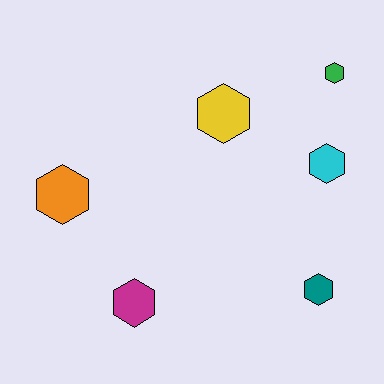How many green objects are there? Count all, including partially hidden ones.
There is 1 green object.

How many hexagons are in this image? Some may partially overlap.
There are 6 hexagons.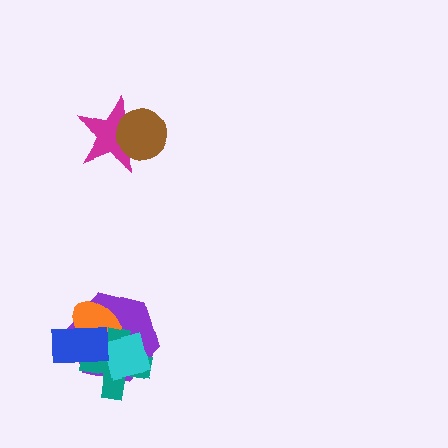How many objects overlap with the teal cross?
4 objects overlap with the teal cross.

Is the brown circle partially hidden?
No, no other shape covers it.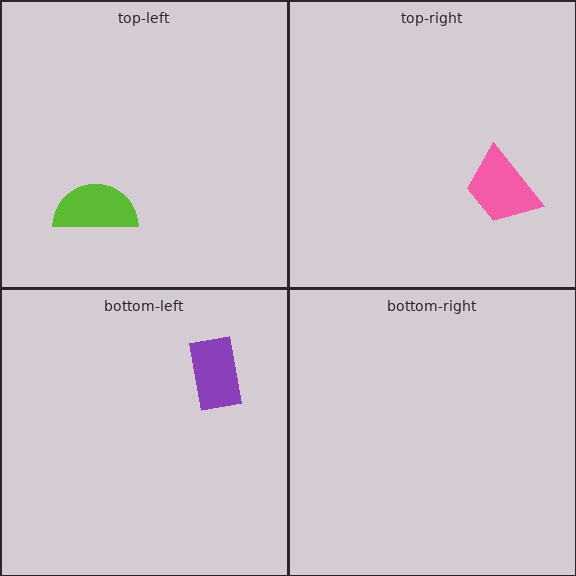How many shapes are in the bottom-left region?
1.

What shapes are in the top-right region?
The pink trapezoid.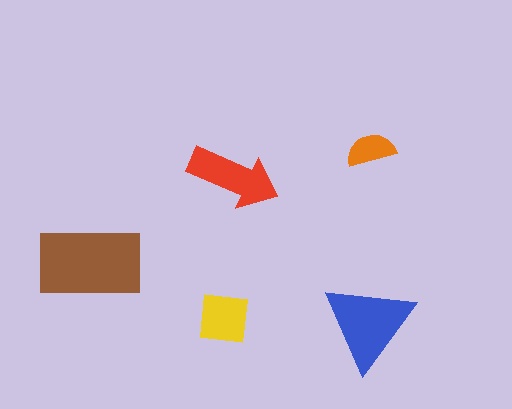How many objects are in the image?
There are 5 objects in the image.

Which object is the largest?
The brown rectangle.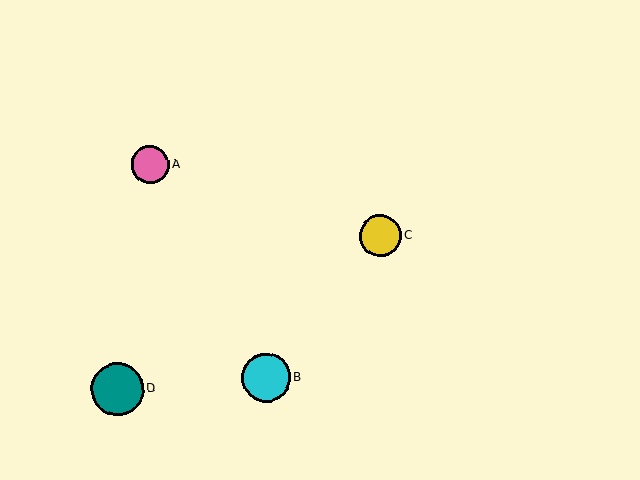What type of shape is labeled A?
Shape A is a pink circle.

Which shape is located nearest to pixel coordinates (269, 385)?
The cyan circle (labeled B) at (266, 378) is nearest to that location.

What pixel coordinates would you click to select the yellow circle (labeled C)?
Click at (380, 236) to select the yellow circle C.